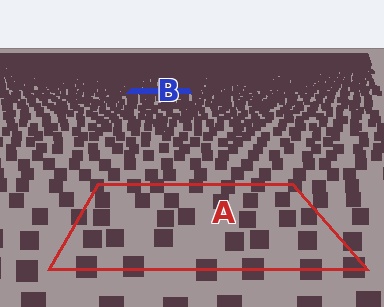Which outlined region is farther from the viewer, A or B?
Region B is farther from the viewer — the texture elements inside it appear smaller and more densely packed.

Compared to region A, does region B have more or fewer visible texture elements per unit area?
Region B has more texture elements per unit area — they are packed more densely because it is farther away.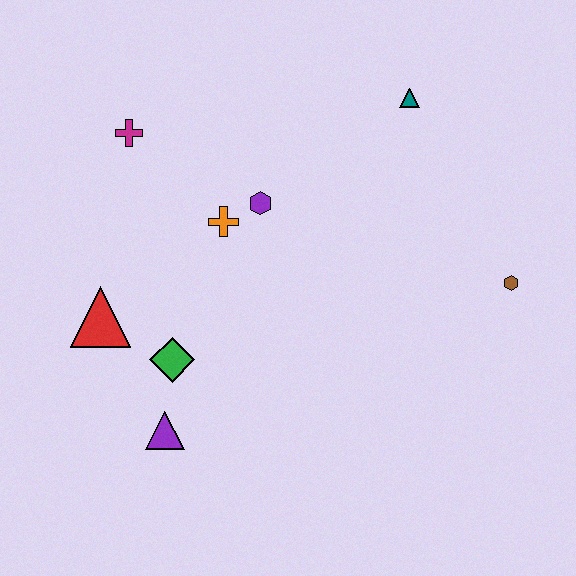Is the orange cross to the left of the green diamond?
No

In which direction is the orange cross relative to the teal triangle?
The orange cross is to the left of the teal triangle.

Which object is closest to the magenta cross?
The orange cross is closest to the magenta cross.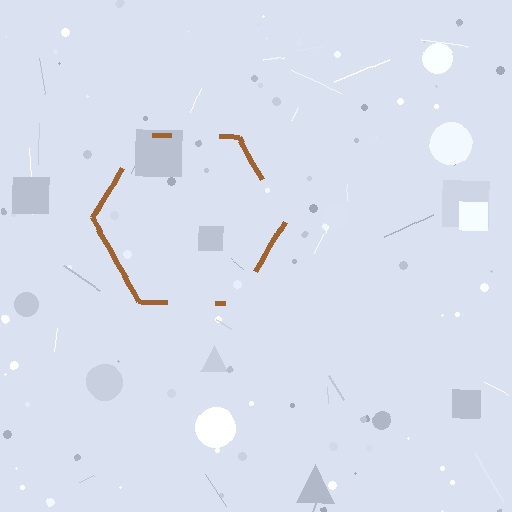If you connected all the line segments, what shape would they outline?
They would outline a hexagon.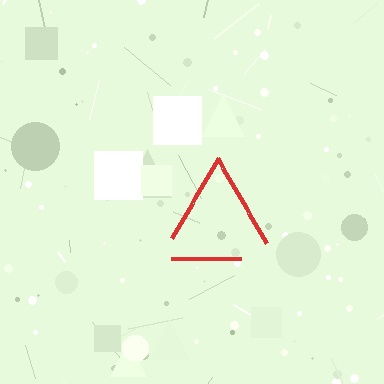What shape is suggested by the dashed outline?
The dashed outline suggests a triangle.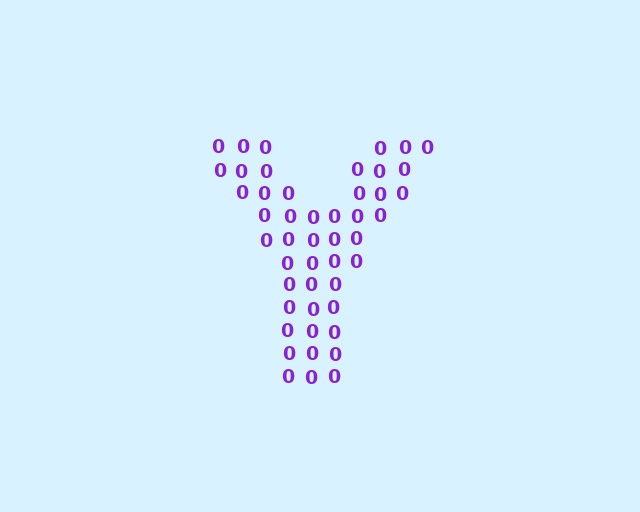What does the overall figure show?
The overall figure shows the letter Y.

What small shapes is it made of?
It is made of small digit 0's.